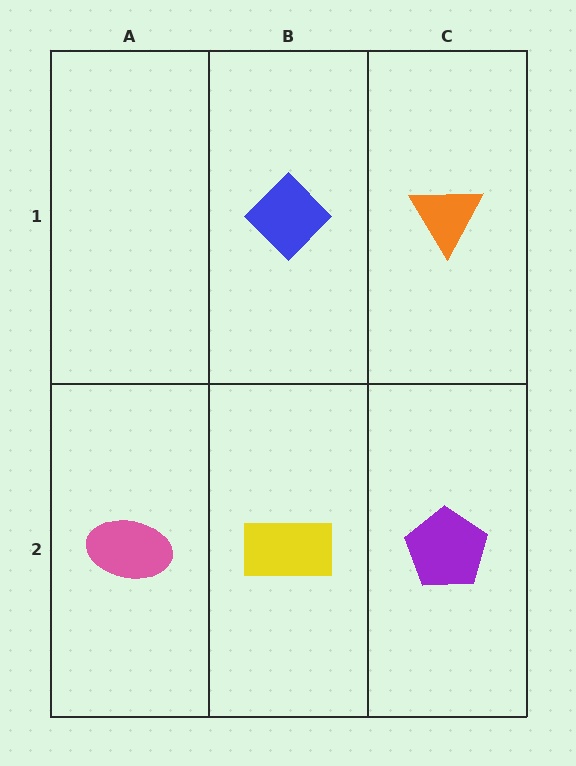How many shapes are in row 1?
2 shapes.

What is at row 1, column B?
A blue diamond.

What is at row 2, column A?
A pink ellipse.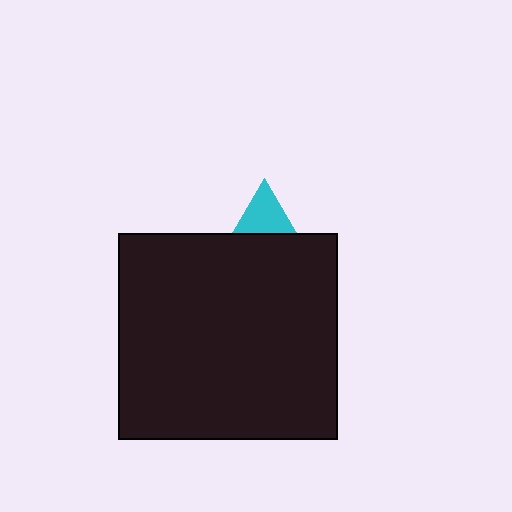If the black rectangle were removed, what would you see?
You would see the complete cyan triangle.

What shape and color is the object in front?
The object in front is a black rectangle.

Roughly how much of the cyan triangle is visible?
A small part of it is visible (roughly 34%).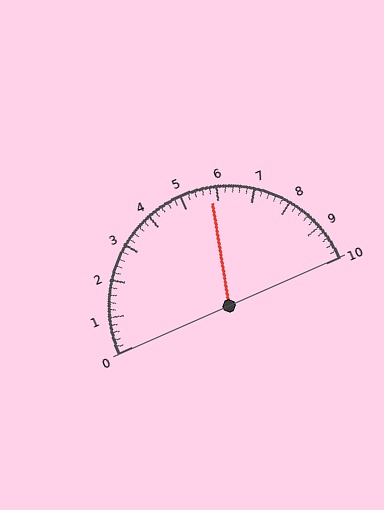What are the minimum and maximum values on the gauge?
The gauge ranges from 0 to 10.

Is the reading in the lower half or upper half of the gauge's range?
The reading is in the upper half of the range (0 to 10).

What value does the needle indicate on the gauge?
The needle indicates approximately 5.8.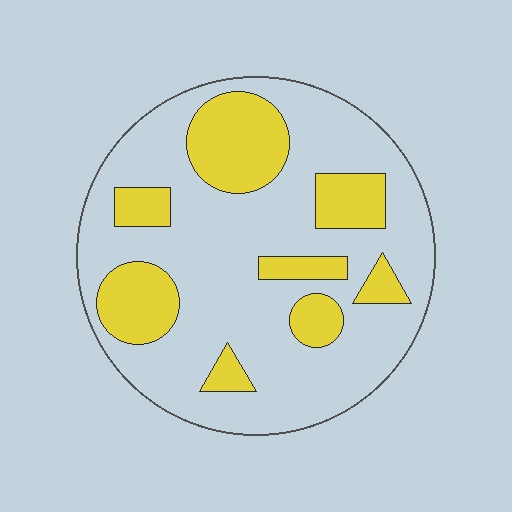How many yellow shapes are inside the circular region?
8.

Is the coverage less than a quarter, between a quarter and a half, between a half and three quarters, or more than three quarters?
Between a quarter and a half.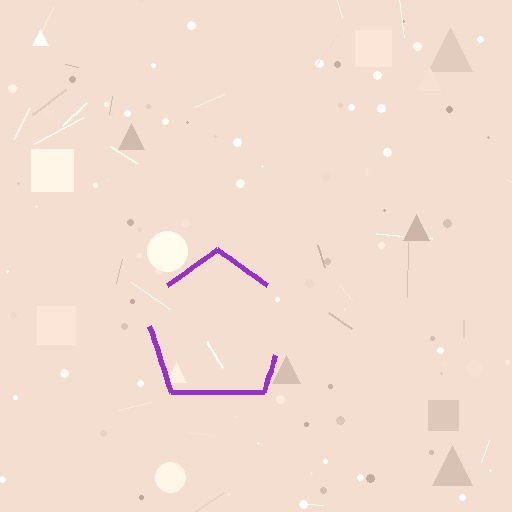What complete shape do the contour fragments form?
The contour fragments form a pentagon.